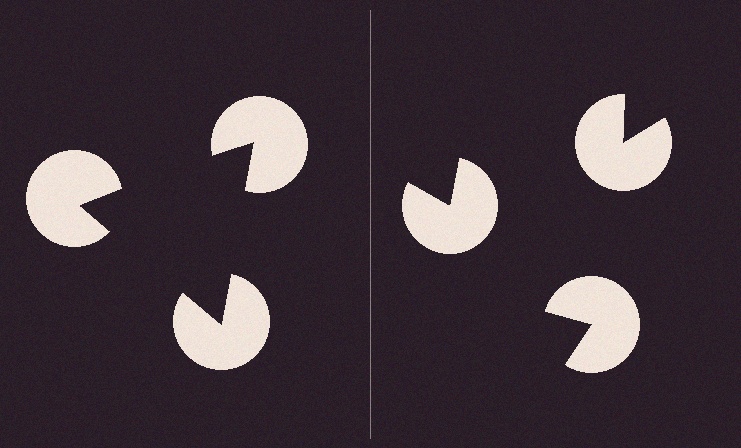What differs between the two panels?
The pac-man discs are positioned identically on both sides; only the wedge orientations differ. On the left they align to a triangle; on the right they are misaligned.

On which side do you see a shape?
An illusory triangle appears on the left side. On the right side the wedge cuts are rotated, so no coherent shape forms.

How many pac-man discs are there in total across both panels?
6 — 3 on each side.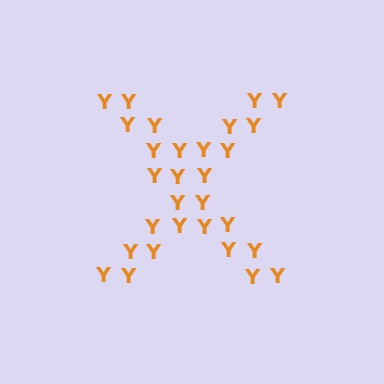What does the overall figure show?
The overall figure shows the letter X.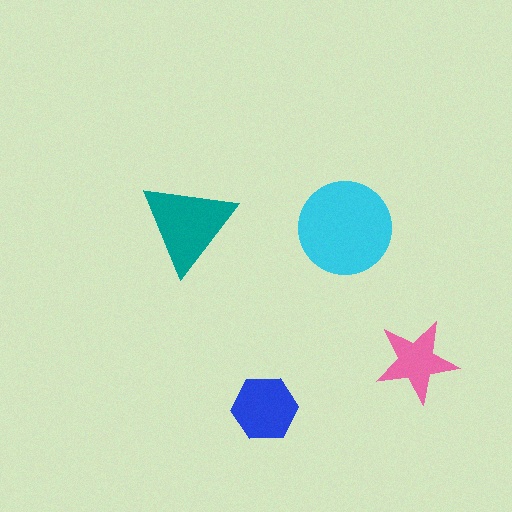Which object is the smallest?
The pink star.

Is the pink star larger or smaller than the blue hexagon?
Smaller.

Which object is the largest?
The cyan circle.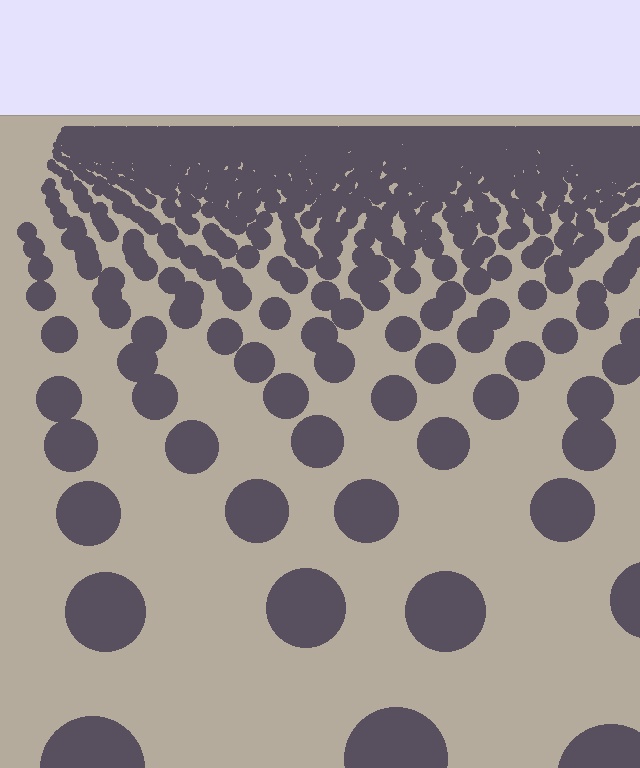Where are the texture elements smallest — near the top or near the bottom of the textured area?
Near the top.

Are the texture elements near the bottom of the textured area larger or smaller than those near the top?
Larger. Near the bottom, elements are closer to the viewer and appear at a bigger on-screen size.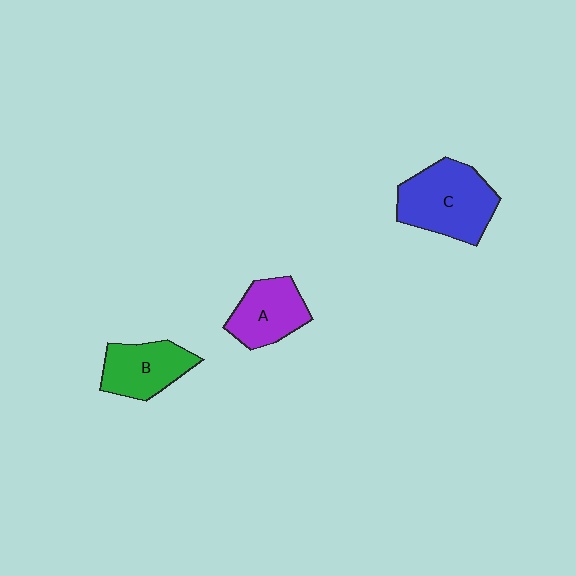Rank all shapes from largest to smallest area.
From largest to smallest: C (blue), B (green), A (purple).